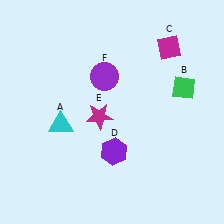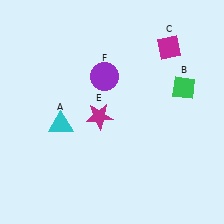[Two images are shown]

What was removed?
The purple hexagon (D) was removed in Image 2.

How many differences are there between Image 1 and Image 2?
There is 1 difference between the two images.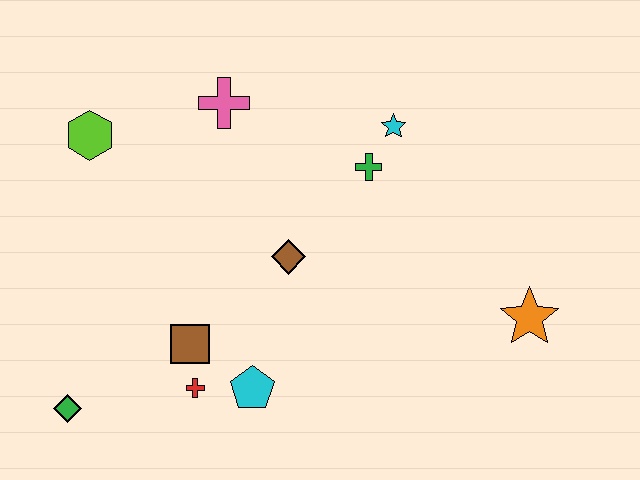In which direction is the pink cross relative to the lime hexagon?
The pink cross is to the right of the lime hexagon.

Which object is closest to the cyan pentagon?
The red cross is closest to the cyan pentagon.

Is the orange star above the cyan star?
No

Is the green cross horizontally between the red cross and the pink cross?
No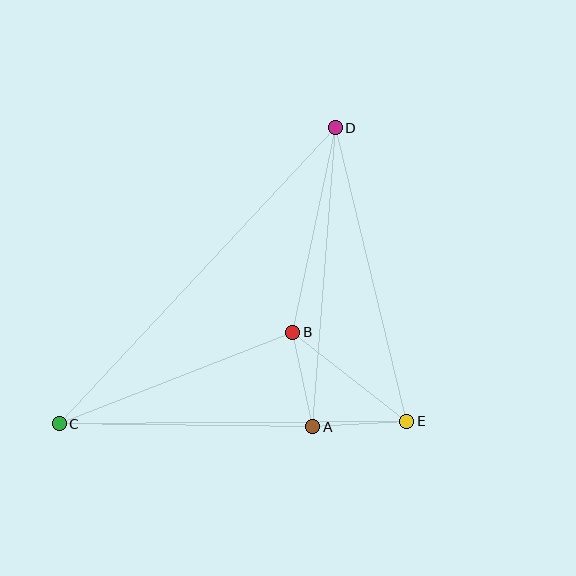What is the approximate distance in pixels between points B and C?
The distance between B and C is approximately 251 pixels.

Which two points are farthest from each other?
Points C and D are farthest from each other.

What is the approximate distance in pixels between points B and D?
The distance between B and D is approximately 209 pixels.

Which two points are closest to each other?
Points A and E are closest to each other.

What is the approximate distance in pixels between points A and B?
The distance between A and B is approximately 96 pixels.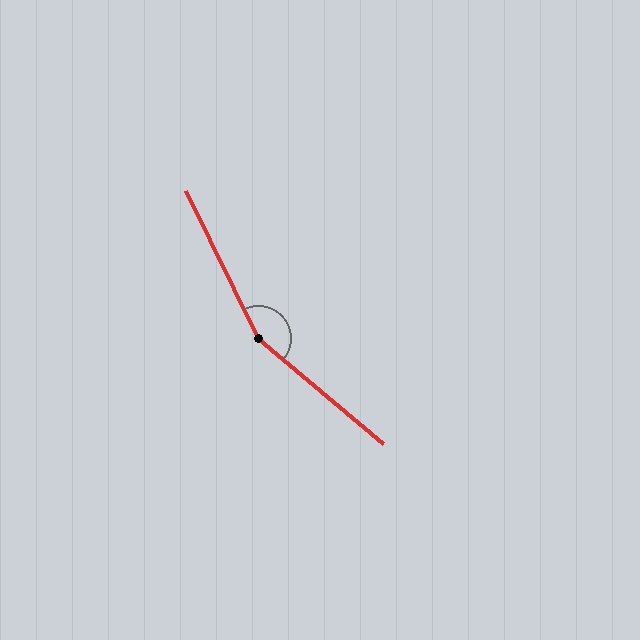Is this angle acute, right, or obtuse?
It is obtuse.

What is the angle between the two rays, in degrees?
Approximately 156 degrees.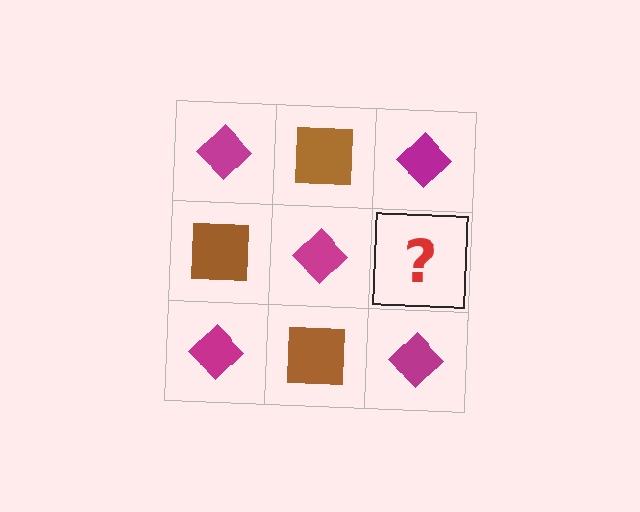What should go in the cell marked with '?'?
The missing cell should contain a brown square.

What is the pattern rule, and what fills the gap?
The rule is that it alternates magenta diamond and brown square in a checkerboard pattern. The gap should be filled with a brown square.